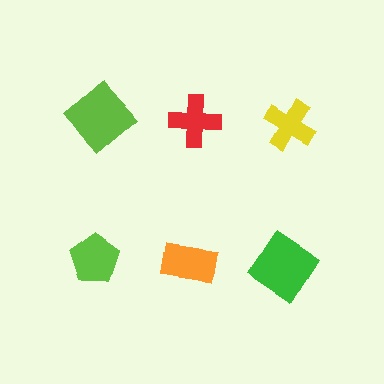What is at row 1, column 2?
A red cross.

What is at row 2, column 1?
A lime pentagon.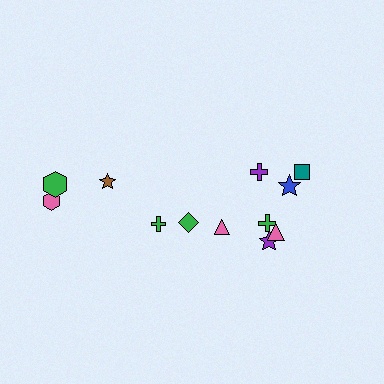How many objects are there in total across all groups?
There are 12 objects.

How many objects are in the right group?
There are 7 objects.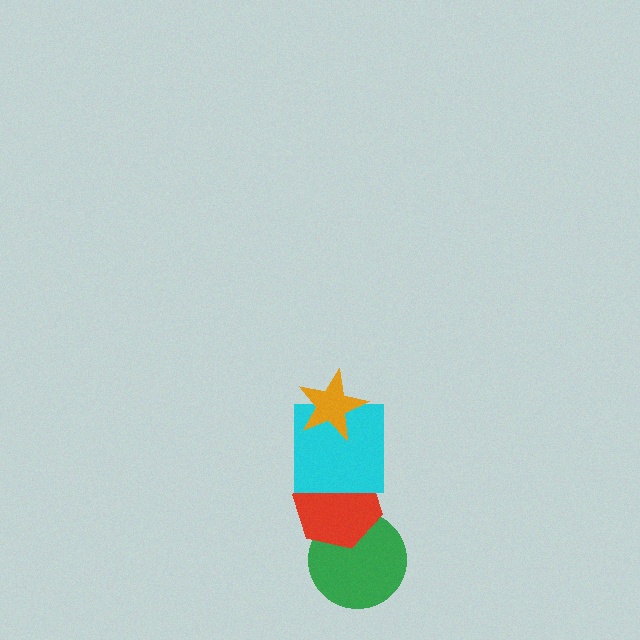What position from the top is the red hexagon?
The red hexagon is 3rd from the top.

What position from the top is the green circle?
The green circle is 4th from the top.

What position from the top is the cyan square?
The cyan square is 2nd from the top.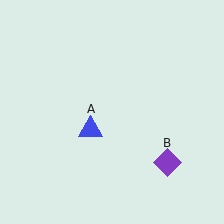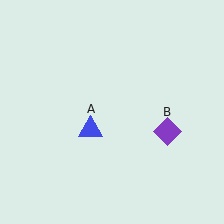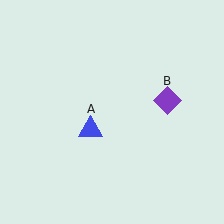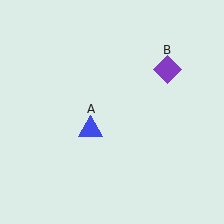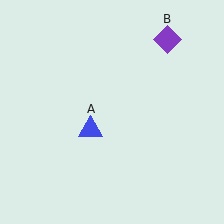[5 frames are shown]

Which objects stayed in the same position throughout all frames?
Blue triangle (object A) remained stationary.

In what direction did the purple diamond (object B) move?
The purple diamond (object B) moved up.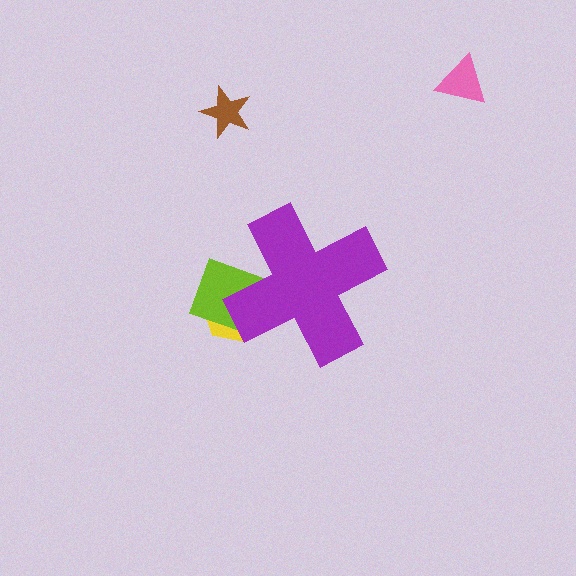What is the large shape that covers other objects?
A purple cross.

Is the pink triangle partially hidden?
No, the pink triangle is fully visible.